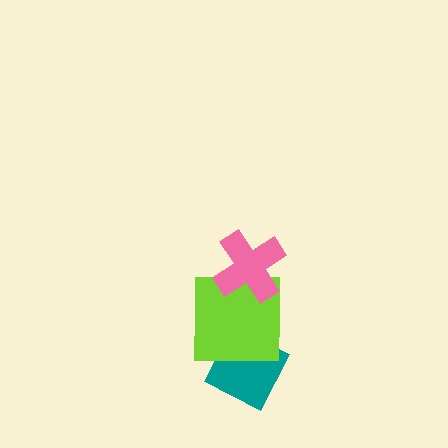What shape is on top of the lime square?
The pink cross is on top of the lime square.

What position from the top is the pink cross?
The pink cross is 1st from the top.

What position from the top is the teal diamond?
The teal diamond is 3rd from the top.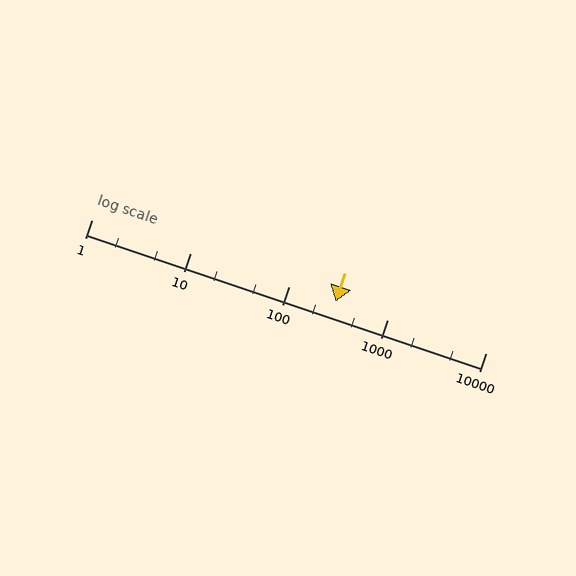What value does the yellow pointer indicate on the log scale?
The pointer indicates approximately 300.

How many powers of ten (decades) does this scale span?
The scale spans 4 decades, from 1 to 10000.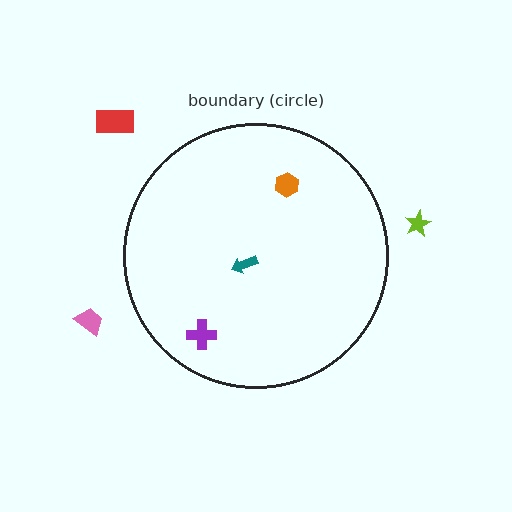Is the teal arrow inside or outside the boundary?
Inside.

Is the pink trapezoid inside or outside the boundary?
Outside.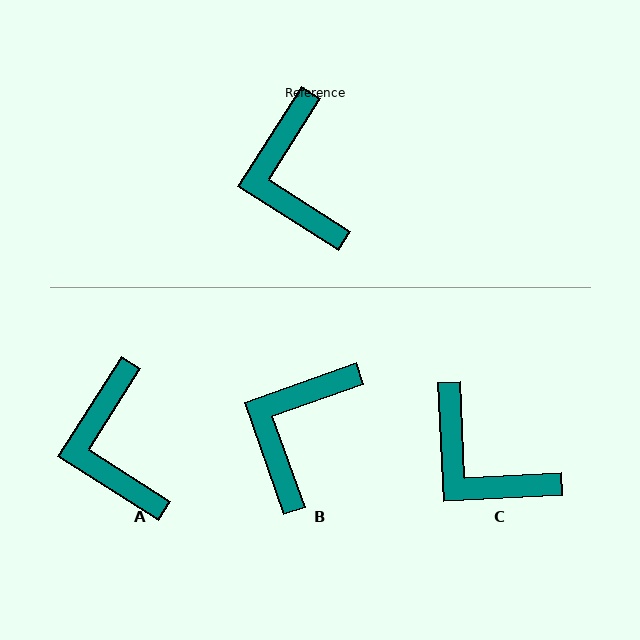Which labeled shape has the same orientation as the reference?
A.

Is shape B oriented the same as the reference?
No, it is off by about 38 degrees.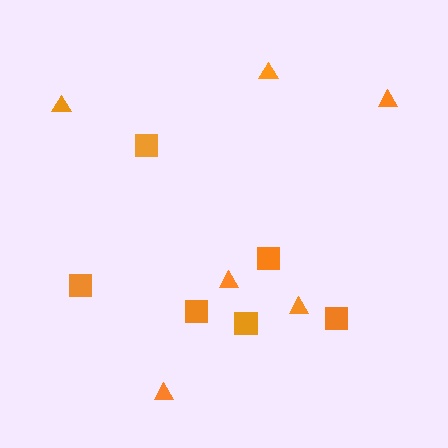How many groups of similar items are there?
There are 2 groups: one group of squares (6) and one group of triangles (6).